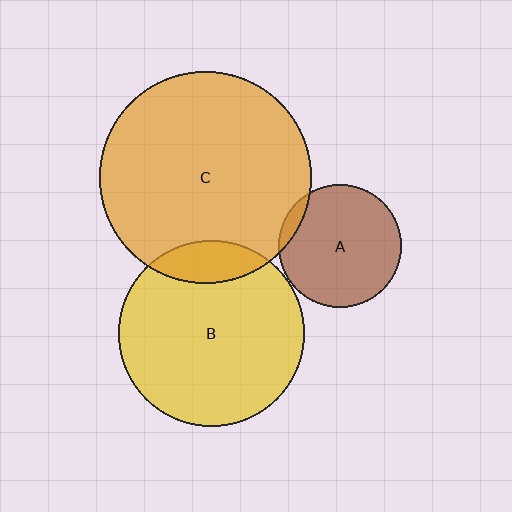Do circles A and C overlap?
Yes.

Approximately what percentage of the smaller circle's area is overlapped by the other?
Approximately 5%.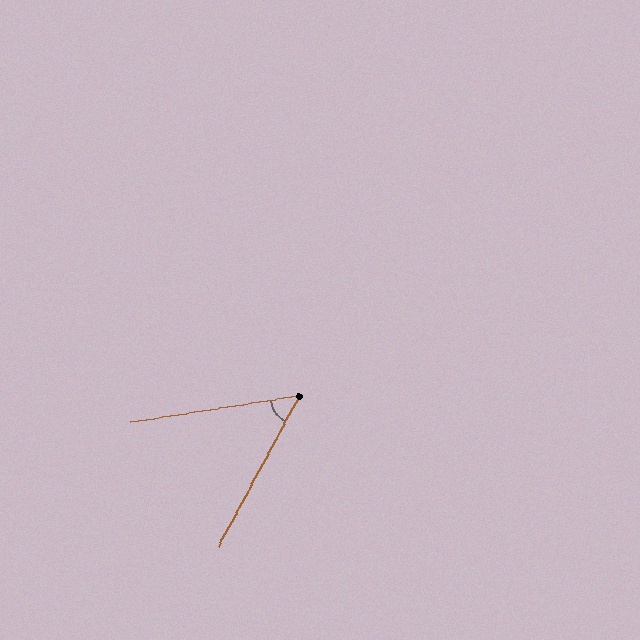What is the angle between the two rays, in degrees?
Approximately 53 degrees.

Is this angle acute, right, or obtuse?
It is acute.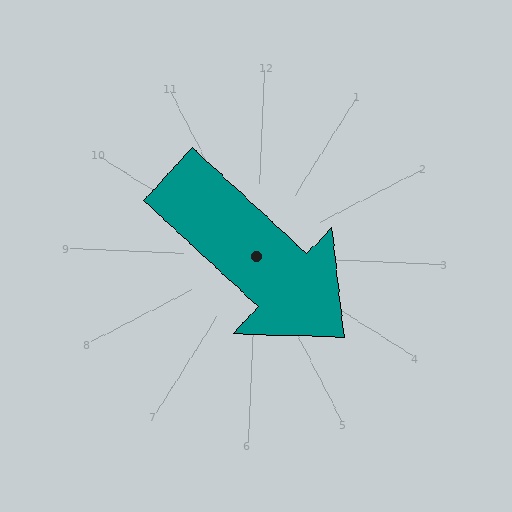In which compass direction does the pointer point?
Southeast.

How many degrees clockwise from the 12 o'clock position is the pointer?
Approximately 130 degrees.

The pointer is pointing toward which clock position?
Roughly 4 o'clock.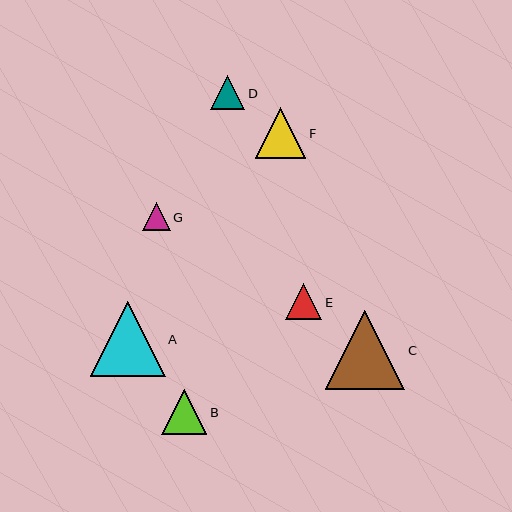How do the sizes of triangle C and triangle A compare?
Triangle C and triangle A are approximately the same size.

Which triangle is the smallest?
Triangle G is the smallest with a size of approximately 28 pixels.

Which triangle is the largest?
Triangle C is the largest with a size of approximately 79 pixels.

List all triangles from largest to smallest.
From largest to smallest: C, A, F, B, E, D, G.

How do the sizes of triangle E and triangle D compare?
Triangle E and triangle D are approximately the same size.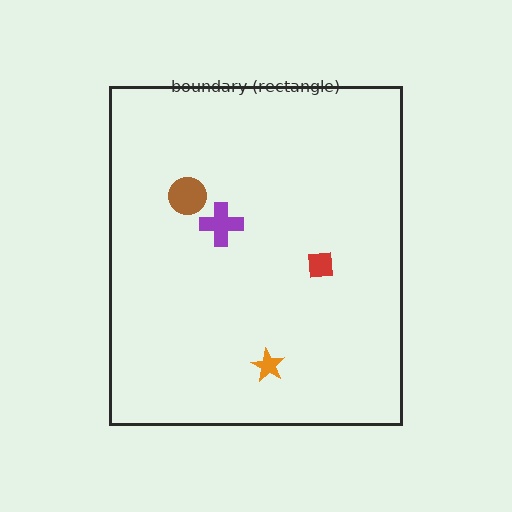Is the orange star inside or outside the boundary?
Inside.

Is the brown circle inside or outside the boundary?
Inside.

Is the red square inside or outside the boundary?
Inside.